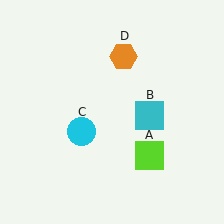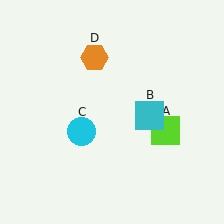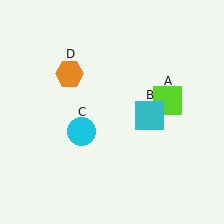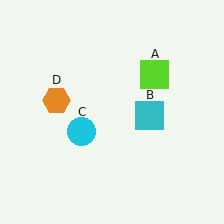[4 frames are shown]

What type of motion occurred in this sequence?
The lime square (object A), orange hexagon (object D) rotated counterclockwise around the center of the scene.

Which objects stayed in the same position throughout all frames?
Cyan square (object B) and cyan circle (object C) remained stationary.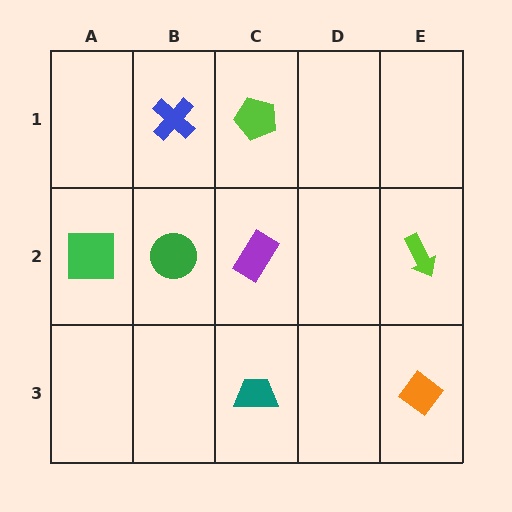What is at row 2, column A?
A green square.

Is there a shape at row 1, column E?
No, that cell is empty.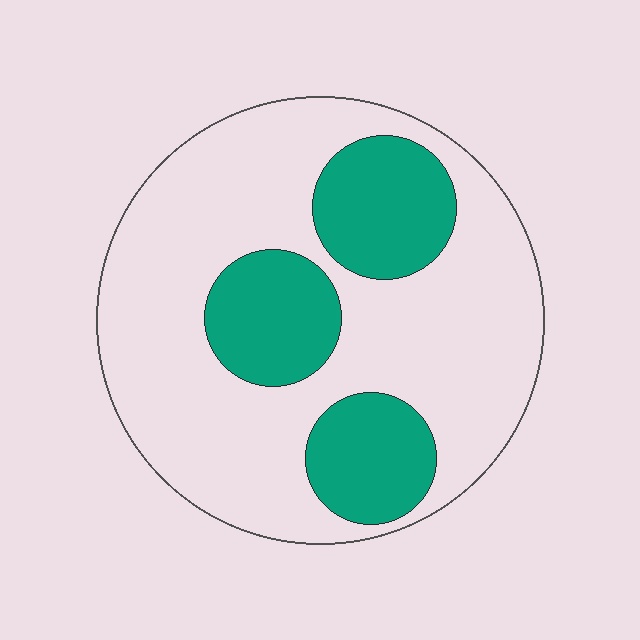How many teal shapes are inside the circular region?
3.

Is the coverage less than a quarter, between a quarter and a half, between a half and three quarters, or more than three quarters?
Between a quarter and a half.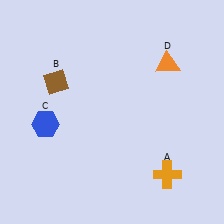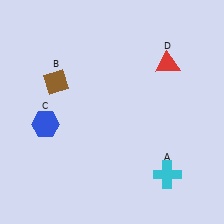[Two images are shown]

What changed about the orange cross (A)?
In Image 1, A is orange. In Image 2, it changed to cyan.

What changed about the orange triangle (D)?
In Image 1, D is orange. In Image 2, it changed to red.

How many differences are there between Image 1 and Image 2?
There are 2 differences between the two images.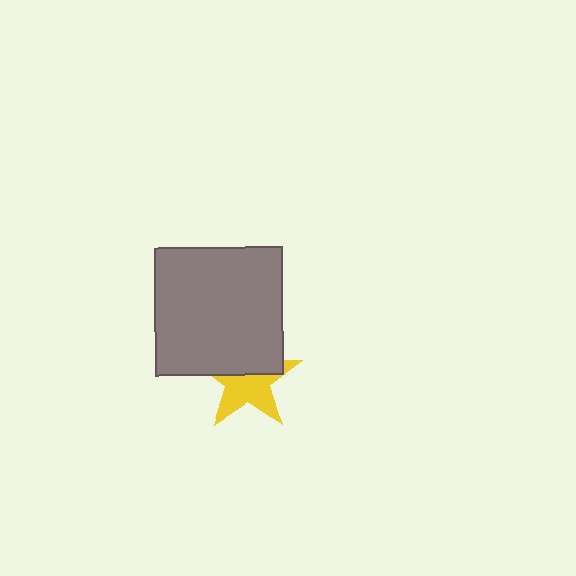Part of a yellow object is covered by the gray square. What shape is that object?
It is a star.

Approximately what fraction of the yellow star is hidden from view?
Roughly 46% of the yellow star is hidden behind the gray square.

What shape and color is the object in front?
The object in front is a gray square.